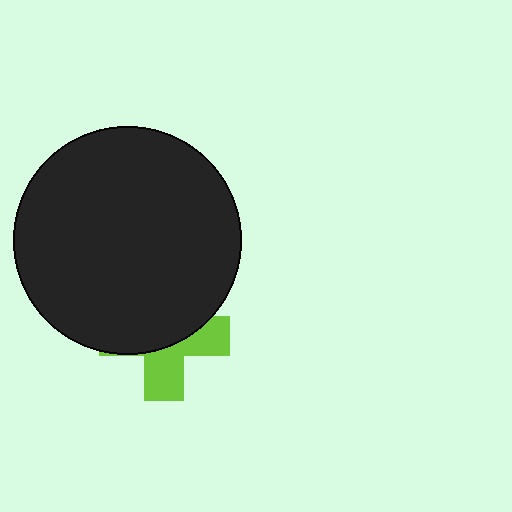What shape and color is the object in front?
The object in front is a black circle.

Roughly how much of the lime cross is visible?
A small part of it is visible (roughly 40%).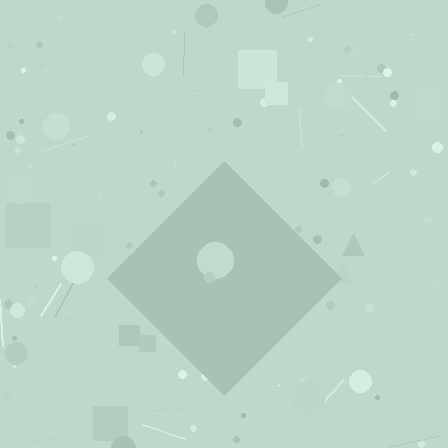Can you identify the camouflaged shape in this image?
The camouflaged shape is a diamond.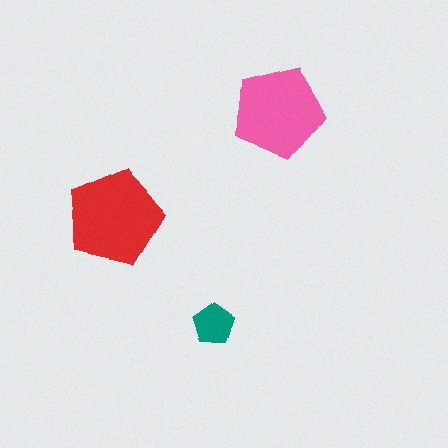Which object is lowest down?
The teal pentagon is bottommost.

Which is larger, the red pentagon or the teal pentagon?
The red one.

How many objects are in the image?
There are 3 objects in the image.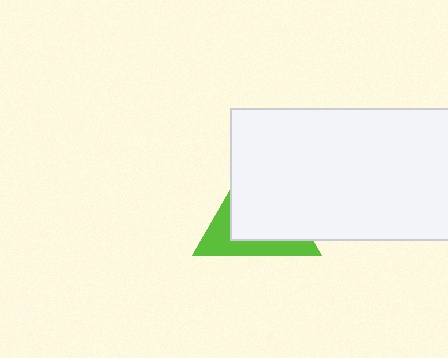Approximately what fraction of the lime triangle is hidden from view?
Roughly 66% of the lime triangle is hidden behind the white rectangle.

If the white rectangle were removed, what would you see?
You would see the complete lime triangle.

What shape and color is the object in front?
The object in front is a white rectangle.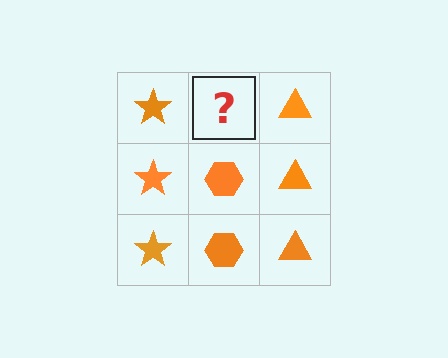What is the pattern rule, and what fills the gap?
The rule is that each column has a consistent shape. The gap should be filled with an orange hexagon.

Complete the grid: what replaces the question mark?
The question mark should be replaced with an orange hexagon.